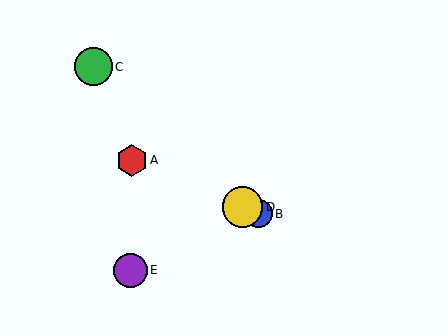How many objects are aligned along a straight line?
3 objects (A, B, D) are aligned along a straight line.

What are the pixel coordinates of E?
Object E is at (130, 270).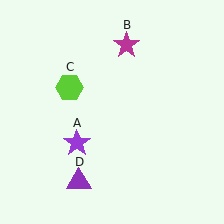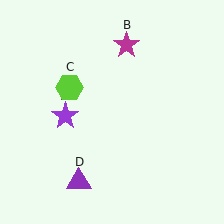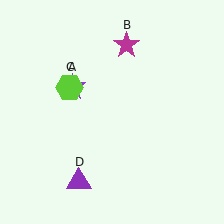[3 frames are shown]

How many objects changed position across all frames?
1 object changed position: purple star (object A).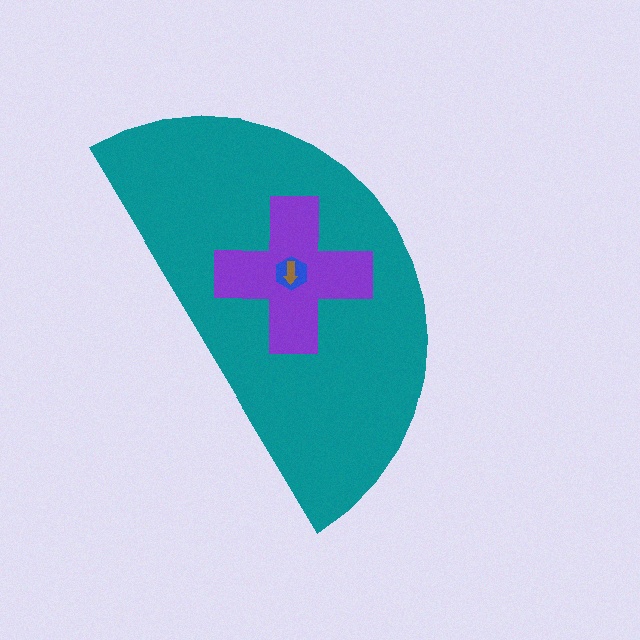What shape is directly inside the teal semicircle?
The purple cross.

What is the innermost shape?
The brown arrow.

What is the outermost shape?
The teal semicircle.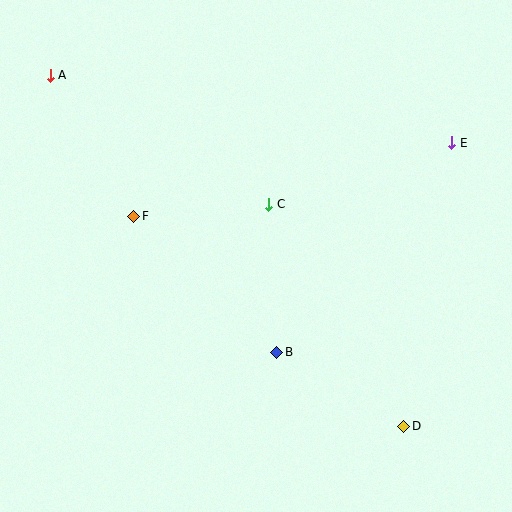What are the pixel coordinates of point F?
Point F is at (134, 216).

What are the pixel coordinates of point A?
Point A is at (50, 75).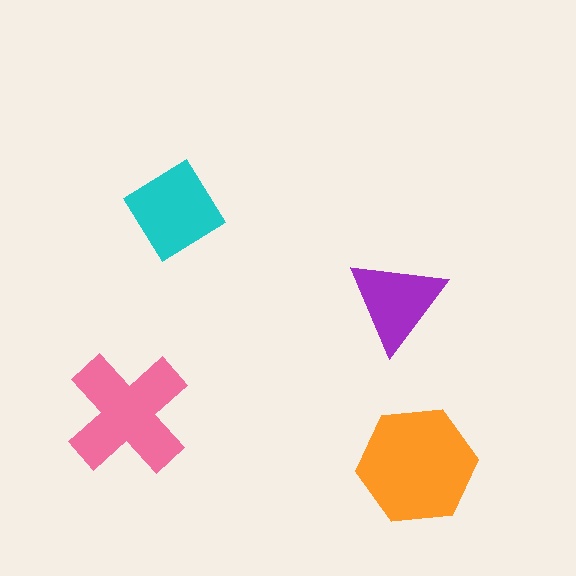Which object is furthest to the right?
The orange hexagon is rightmost.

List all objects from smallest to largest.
The purple triangle, the cyan diamond, the pink cross, the orange hexagon.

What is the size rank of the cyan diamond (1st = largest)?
3rd.